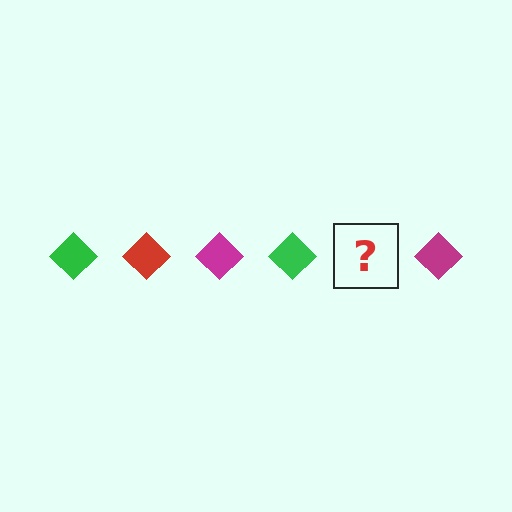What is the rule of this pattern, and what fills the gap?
The rule is that the pattern cycles through green, red, magenta diamonds. The gap should be filled with a red diamond.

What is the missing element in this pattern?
The missing element is a red diamond.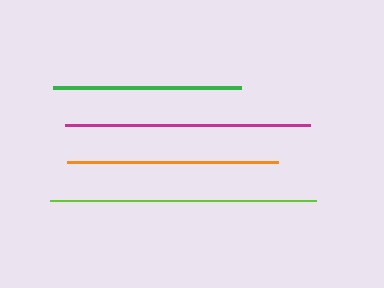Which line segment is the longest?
The lime line is the longest at approximately 266 pixels.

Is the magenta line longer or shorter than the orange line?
The magenta line is longer than the orange line.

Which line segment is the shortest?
The green line is the shortest at approximately 188 pixels.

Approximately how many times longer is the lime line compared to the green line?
The lime line is approximately 1.4 times the length of the green line.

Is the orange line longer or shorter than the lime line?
The lime line is longer than the orange line.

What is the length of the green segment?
The green segment is approximately 188 pixels long.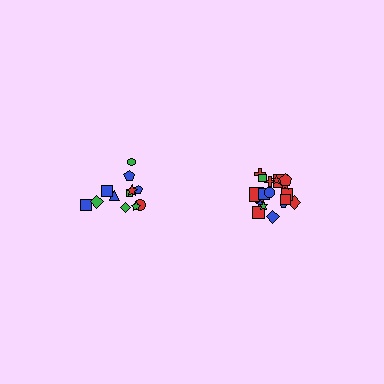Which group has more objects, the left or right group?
The right group.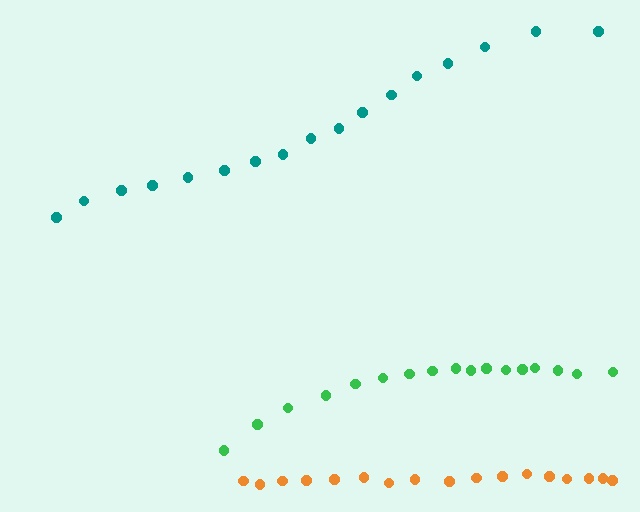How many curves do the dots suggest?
There are 3 distinct paths.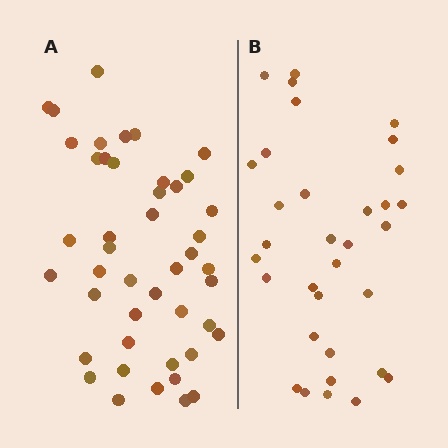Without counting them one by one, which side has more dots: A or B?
Region A (the left region) has more dots.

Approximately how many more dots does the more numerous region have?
Region A has roughly 12 or so more dots than region B.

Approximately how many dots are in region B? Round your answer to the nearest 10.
About 30 dots. (The exact count is 33, which rounds to 30.)